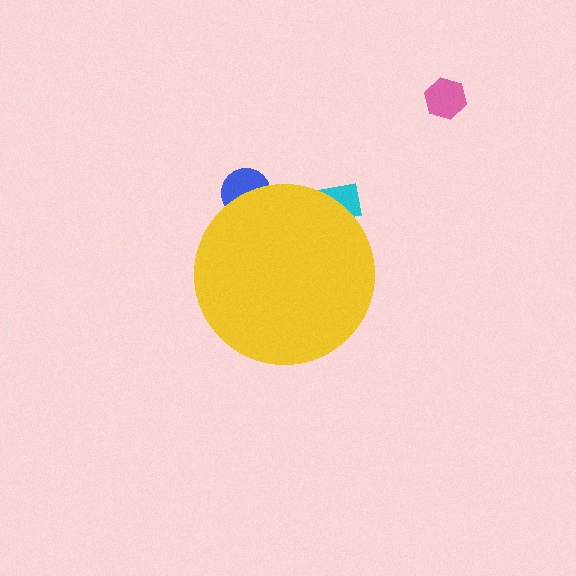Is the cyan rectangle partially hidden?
Yes, the cyan rectangle is partially hidden behind the yellow circle.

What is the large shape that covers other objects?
A yellow circle.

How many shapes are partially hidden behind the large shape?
2 shapes are partially hidden.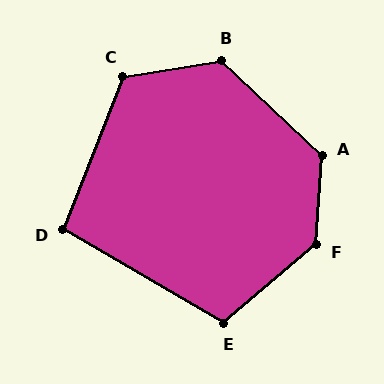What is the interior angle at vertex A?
Approximately 130 degrees (obtuse).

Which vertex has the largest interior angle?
F, at approximately 134 degrees.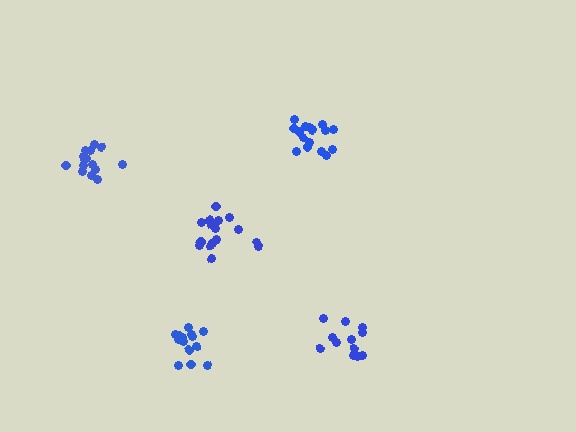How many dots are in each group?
Group 1: 16 dots, Group 2: 16 dots, Group 3: 15 dots, Group 4: 12 dots, Group 5: 14 dots (73 total).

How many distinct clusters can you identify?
There are 5 distinct clusters.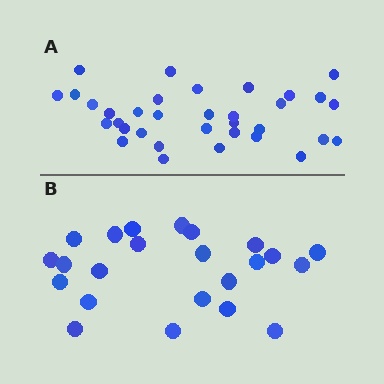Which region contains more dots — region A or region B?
Region A (the top region) has more dots.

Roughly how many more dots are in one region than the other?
Region A has roughly 12 or so more dots than region B.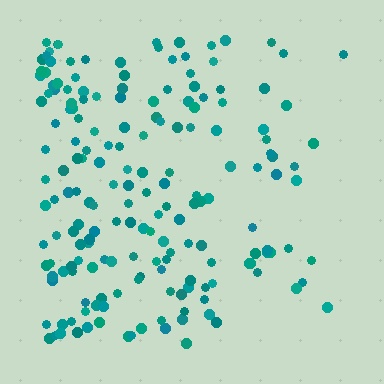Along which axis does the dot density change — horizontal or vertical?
Horizontal.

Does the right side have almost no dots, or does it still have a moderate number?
Still a moderate number, just noticeably fewer than the left.